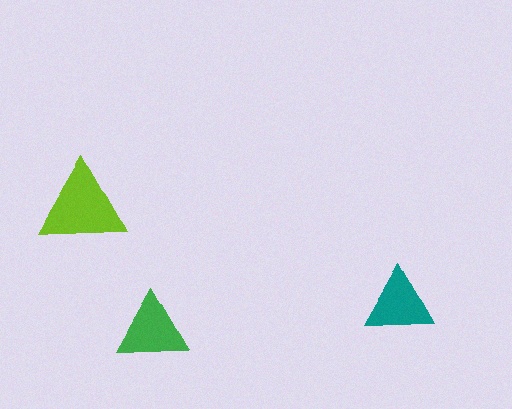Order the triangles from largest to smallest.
the lime one, the green one, the teal one.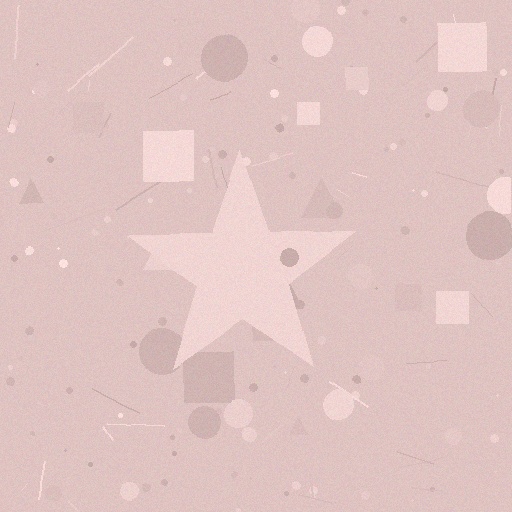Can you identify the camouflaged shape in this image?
The camouflaged shape is a star.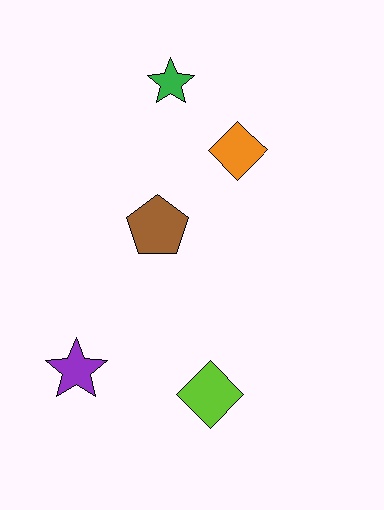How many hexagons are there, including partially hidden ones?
There are no hexagons.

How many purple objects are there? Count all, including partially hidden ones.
There is 1 purple object.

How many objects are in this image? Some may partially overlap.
There are 5 objects.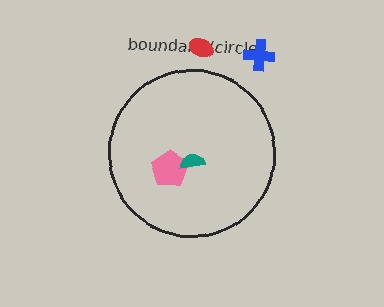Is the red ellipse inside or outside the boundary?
Outside.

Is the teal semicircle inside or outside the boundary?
Inside.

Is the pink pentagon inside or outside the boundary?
Inside.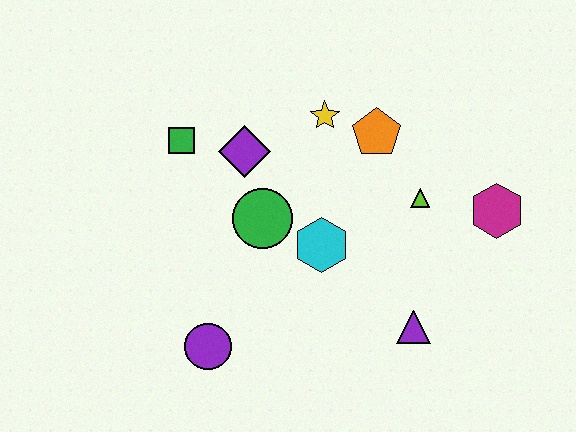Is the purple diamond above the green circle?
Yes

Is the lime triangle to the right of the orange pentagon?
Yes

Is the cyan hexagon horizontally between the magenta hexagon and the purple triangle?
No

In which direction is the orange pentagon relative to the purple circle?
The orange pentagon is above the purple circle.